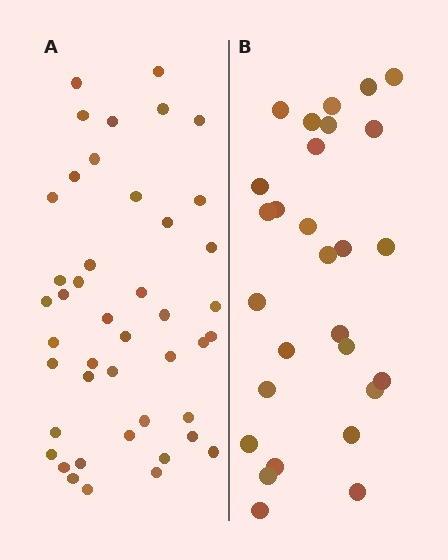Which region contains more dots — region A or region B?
Region A (the left region) has more dots.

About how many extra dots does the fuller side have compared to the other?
Region A has approximately 15 more dots than region B.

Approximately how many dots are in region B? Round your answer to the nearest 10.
About 30 dots. (The exact count is 28, which rounds to 30.)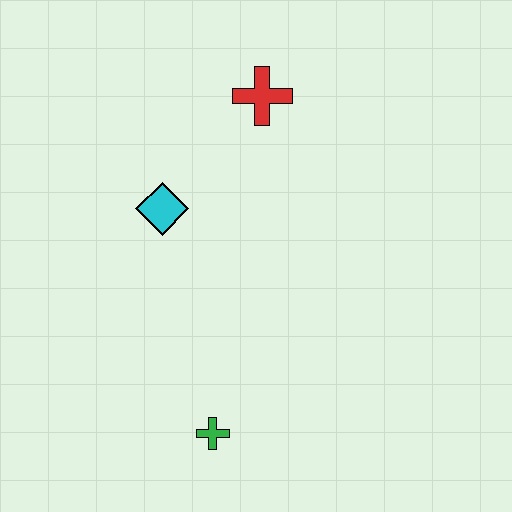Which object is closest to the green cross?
The cyan diamond is closest to the green cross.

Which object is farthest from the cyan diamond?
The green cross is farthest from the cyan diamond.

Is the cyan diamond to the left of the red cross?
Yes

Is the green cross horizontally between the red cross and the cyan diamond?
Yes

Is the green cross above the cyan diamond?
No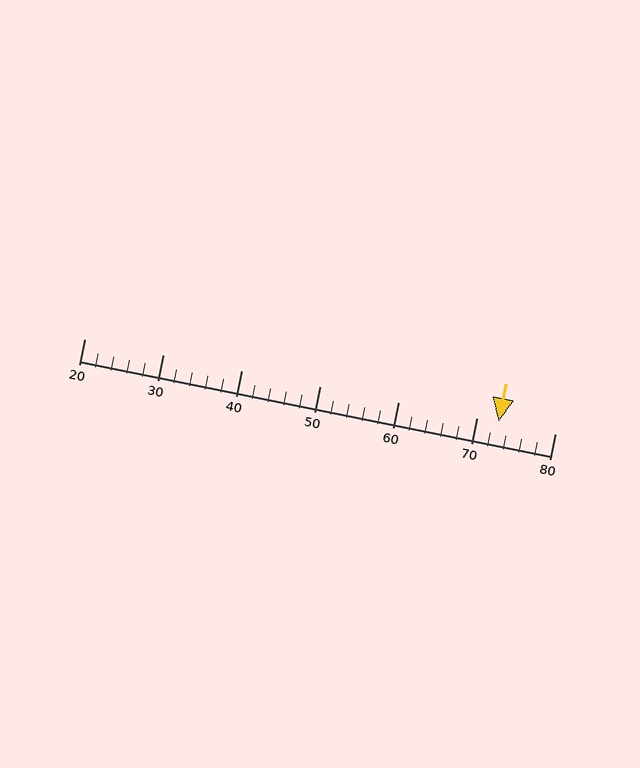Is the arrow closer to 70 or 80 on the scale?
The arrow is closer to 70.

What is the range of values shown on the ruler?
The ruler shows values from 20 to 80.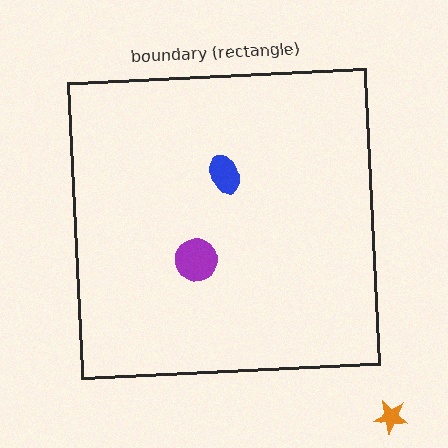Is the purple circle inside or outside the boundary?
Inside.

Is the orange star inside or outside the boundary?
Outside.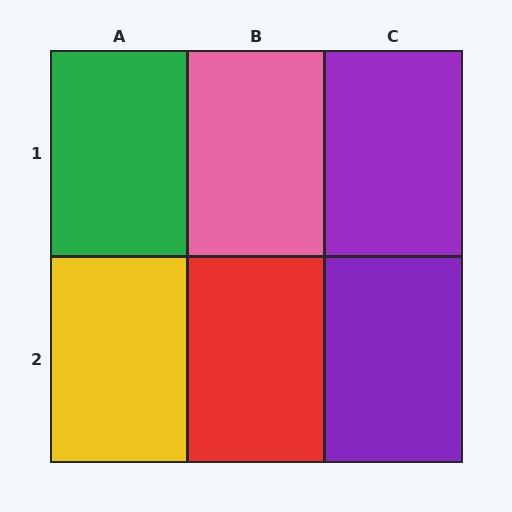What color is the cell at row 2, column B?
Red.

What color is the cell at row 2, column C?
Purple.